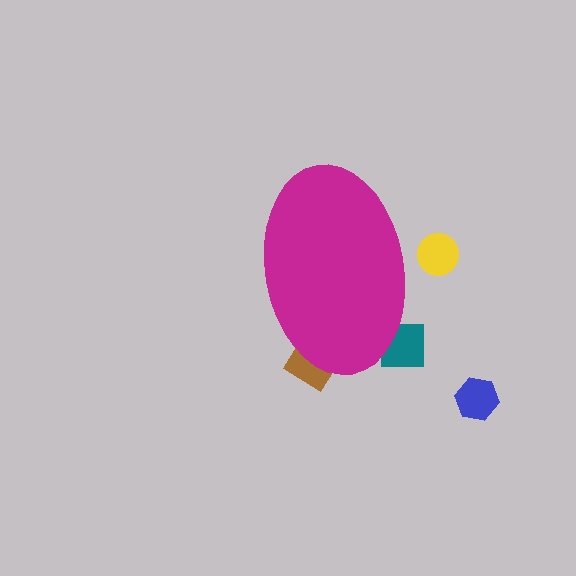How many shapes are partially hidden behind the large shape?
3 shapes are partially hidden.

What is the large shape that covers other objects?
A magenta ellipse.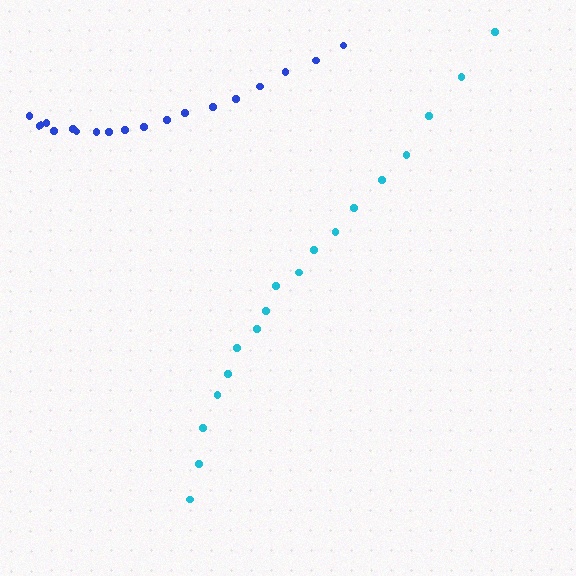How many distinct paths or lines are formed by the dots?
There are 2 distinct paths.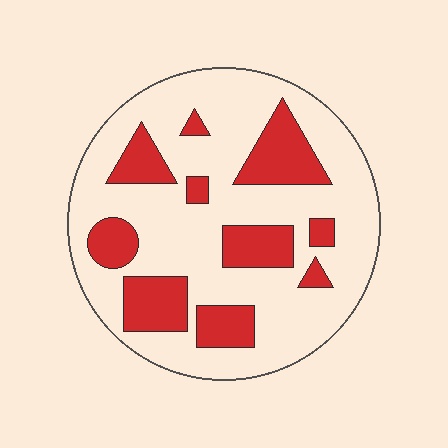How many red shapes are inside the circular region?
10.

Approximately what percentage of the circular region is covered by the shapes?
Approximately 25%.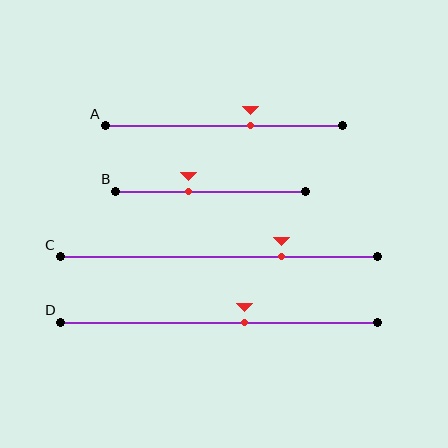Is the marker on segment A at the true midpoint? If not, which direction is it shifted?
No, the marker on segment A is shifted to the right by about 11% of the segment length.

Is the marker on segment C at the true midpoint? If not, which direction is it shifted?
No, the marker on segment C is shifted to the right by about 20% of the segment length.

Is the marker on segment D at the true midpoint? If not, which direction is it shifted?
No, the marker on segment D is shifted to the right by about 8% of the segment length.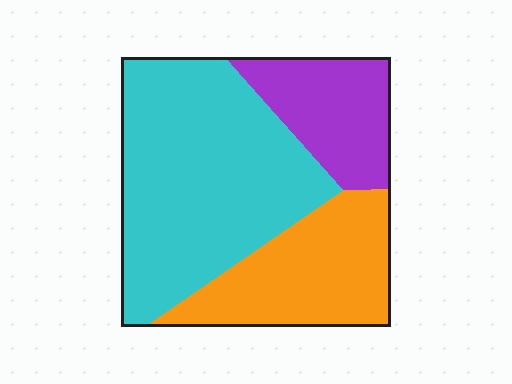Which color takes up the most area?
Cyan, at roughly 55%.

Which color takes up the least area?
Purple, at roughly 20%.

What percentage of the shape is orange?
Orange covers roughly 30% of the shape.